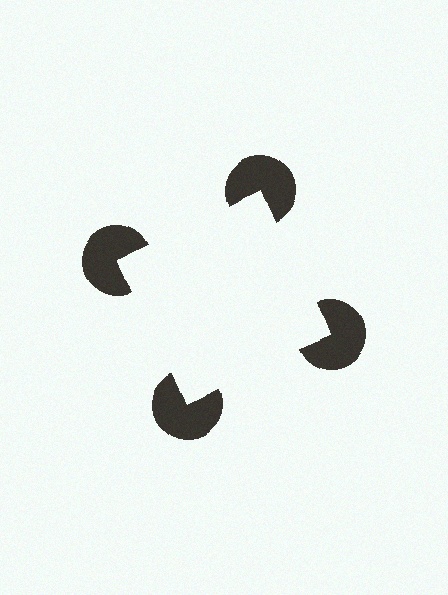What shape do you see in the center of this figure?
An illusory square — its edges are inferred from the aligned wedge cuts in the pac-man discs, not physically drawn.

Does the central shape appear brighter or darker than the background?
It typically appears slightly brighter than the background, even though no actual brightness change is drawn.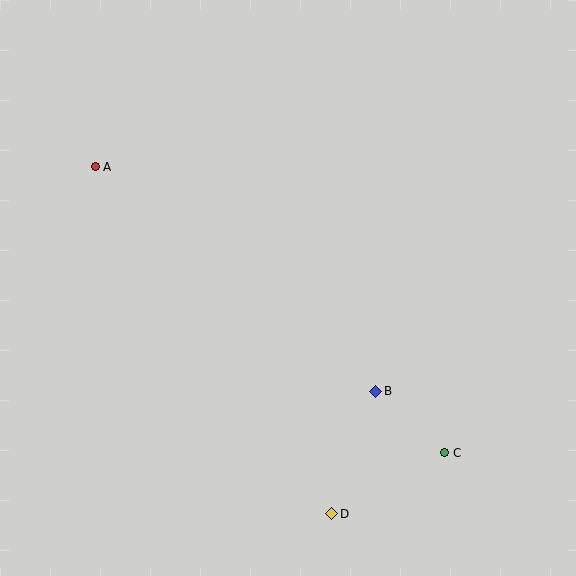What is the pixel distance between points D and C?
The distance between D and C is 128 pixels.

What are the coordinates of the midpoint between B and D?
The midpoint between B and D is at (354, 453).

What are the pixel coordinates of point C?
Point C is at (445, 453).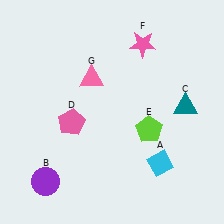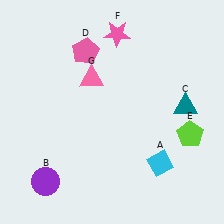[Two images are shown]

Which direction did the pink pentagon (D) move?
The pink pentagon (D) moved up.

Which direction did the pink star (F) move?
The pink star (F) moved left.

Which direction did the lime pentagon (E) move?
The lime pentagon (E) moved right.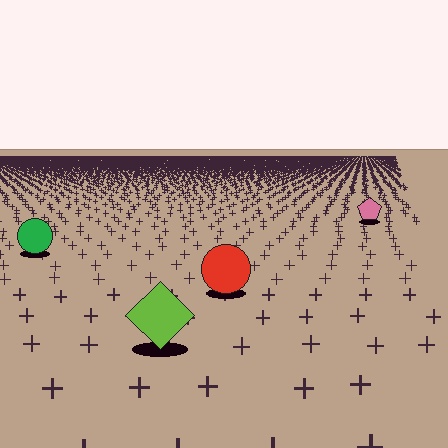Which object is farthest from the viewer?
The pink pentagon is farthest from the viewer. It appears smaller and the ground texture around it is denser.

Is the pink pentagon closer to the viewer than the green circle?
No. The green circle is closer — you can tell from the texture gradient: the ground texture is coarser near it.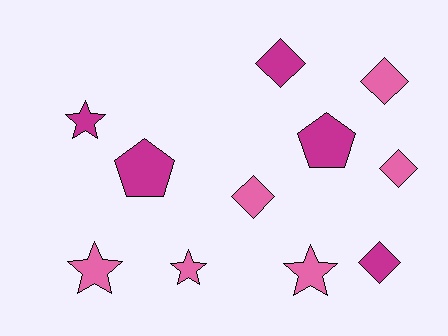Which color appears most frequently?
Pink, with 6 objects.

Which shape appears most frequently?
Diamond, with 5 objects.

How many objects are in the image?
There are 11 objects.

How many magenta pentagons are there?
There are 2 magenta pentagons.